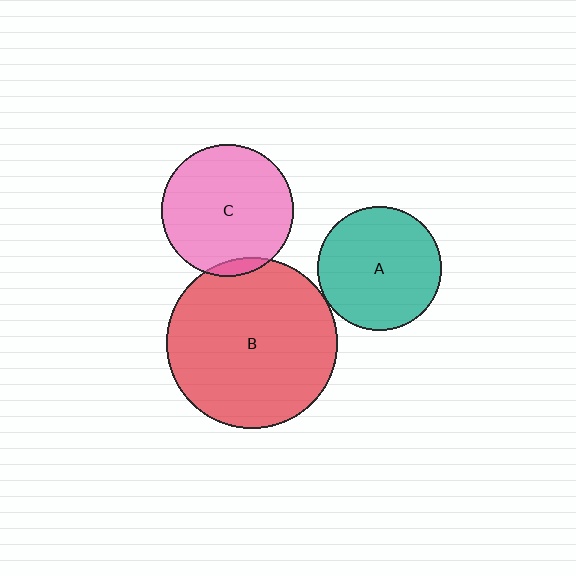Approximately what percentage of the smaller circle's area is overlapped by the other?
Approximately 5%.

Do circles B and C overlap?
Yes.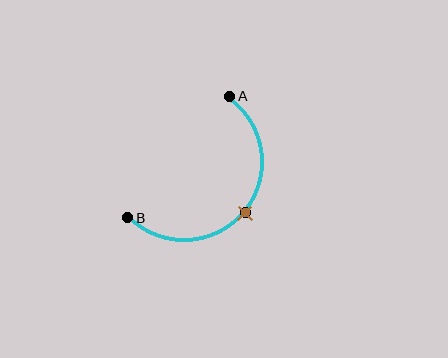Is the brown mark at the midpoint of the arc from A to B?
Yes. The brown mark lies on the arc at equal arc-length from both A and B — it is the arc midpoint.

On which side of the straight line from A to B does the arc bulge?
The arc bulges below and to the right of the straight line connecting A and B.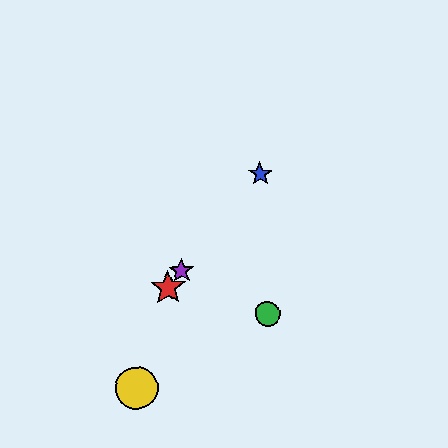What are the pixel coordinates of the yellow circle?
The yellow circle is at (136, 388).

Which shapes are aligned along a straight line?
The red star, the blue star, the purple star are aligned along a straight line.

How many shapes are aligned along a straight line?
3 shapes (the red star, the blue star, the purple star) are aligned along a straight line.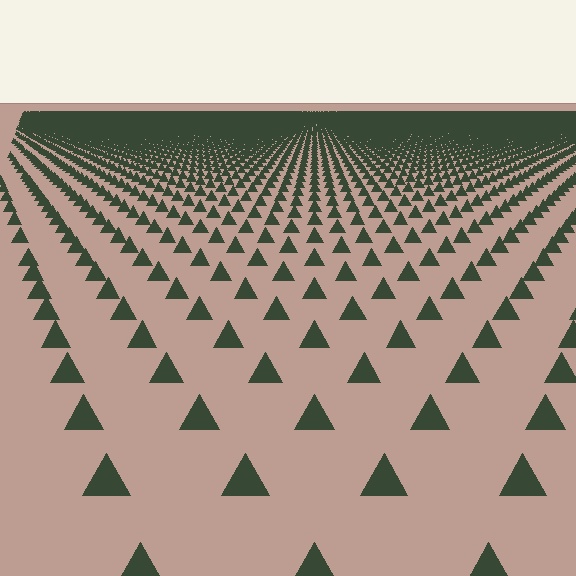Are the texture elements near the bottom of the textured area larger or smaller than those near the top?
Larger. Near the bottom, elements are closer to the viewer and appear at a bigger on-screen size.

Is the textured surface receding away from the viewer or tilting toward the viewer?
The surface is receding away from the viewer. Texture elements get smaller and denser toward the top.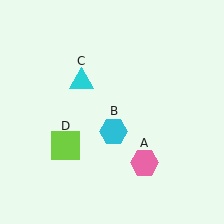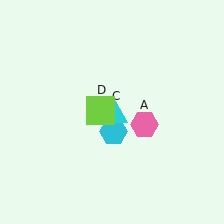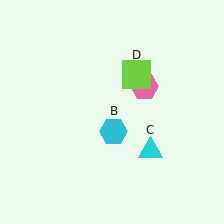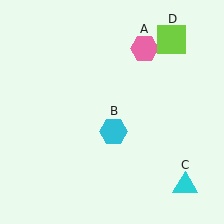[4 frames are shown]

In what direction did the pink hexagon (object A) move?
The pink hexagon (object A) moved up.